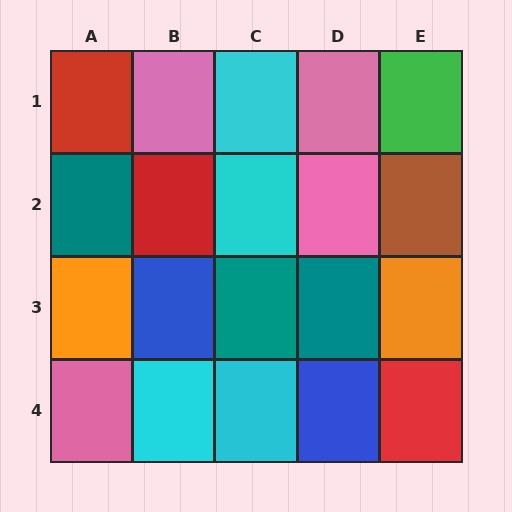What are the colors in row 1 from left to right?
Red, pink, cyan, pink, green.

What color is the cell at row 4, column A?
Pink.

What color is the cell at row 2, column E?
Brown.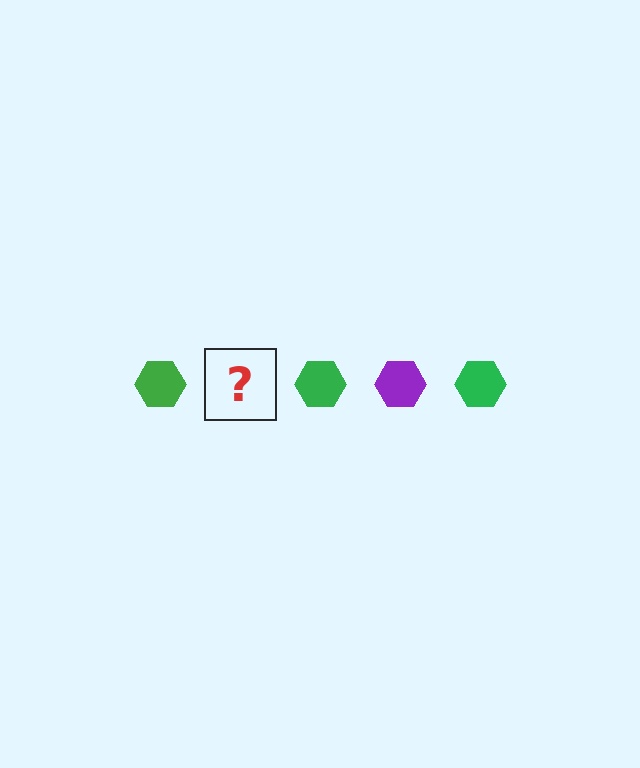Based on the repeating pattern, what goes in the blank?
The blank should be a purple hexagon.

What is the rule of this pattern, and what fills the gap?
The rule is that the pattern cycles through green, purple hexagons. The gap should be filled with a purple hexagon.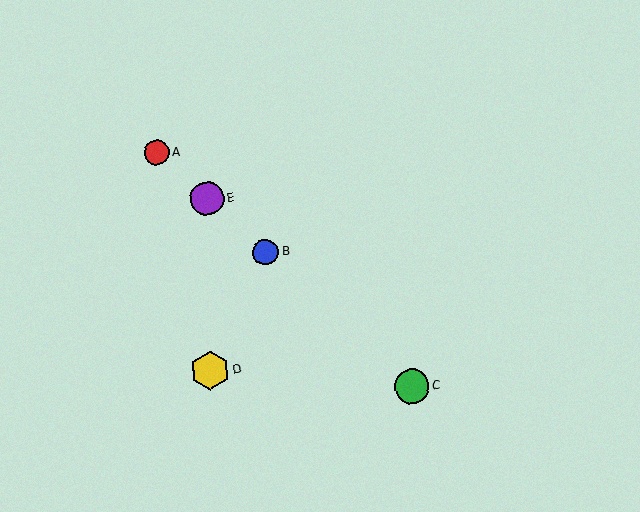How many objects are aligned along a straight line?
4 objects (A, B, C, E) are aligned along a straight line.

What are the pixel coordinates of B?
Object B is at (266, 252).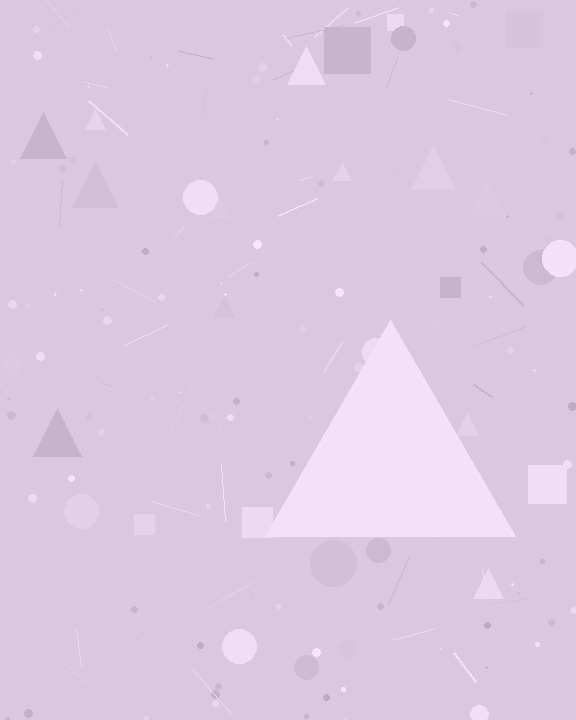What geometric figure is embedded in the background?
A triangle is embedded in the background.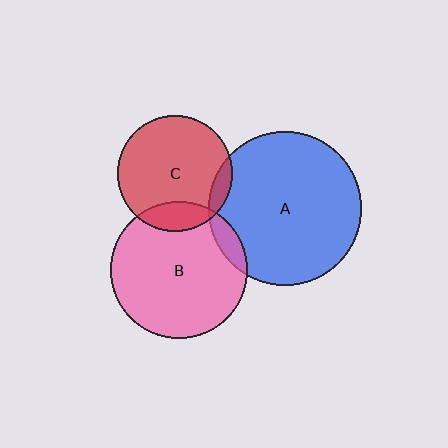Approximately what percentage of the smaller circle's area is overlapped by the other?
Approximately 10%.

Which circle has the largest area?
Circle A (blue).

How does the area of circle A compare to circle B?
Approximately 1.2 times.